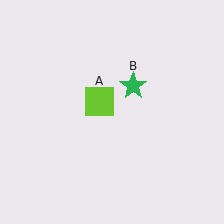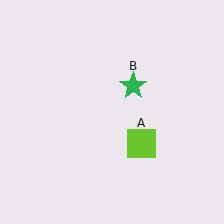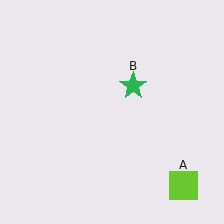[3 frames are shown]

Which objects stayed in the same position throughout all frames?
Green star (object B) remained stationary.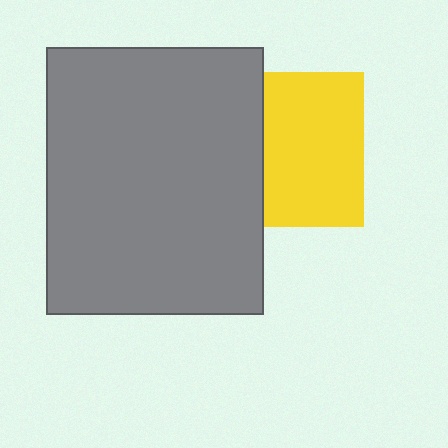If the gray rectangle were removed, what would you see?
You would see the complete yellow square.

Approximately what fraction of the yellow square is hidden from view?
Roughly 35% of the yellow square is hidden behind the gray rectangle.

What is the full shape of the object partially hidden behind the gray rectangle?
The partially hidden object is a yellow square.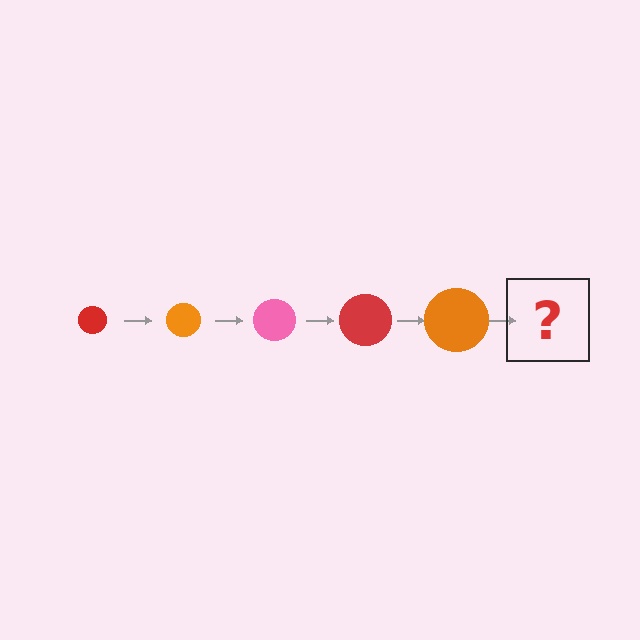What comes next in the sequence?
The next element should be a pink circle, larger than the previous one.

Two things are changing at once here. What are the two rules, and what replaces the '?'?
The two rules are that the circle grows larger each step and the color cycles through red, orange, and pink. The '?' should be a pink circle, larger than the previous one.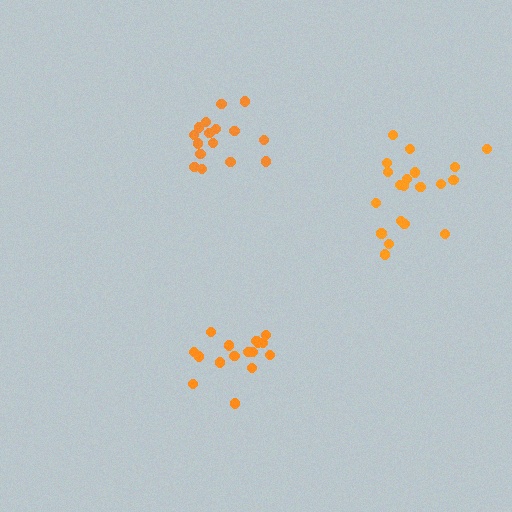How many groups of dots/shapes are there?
There are 3 groups.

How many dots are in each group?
Group 1: 16 dots, Group 2: 16 dots, Group 3: 20 dots (52 total).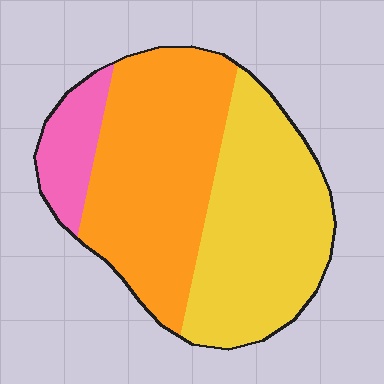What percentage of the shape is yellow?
Yellow covers about 45% of the shape.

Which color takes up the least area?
Pink, at roughly 10%.